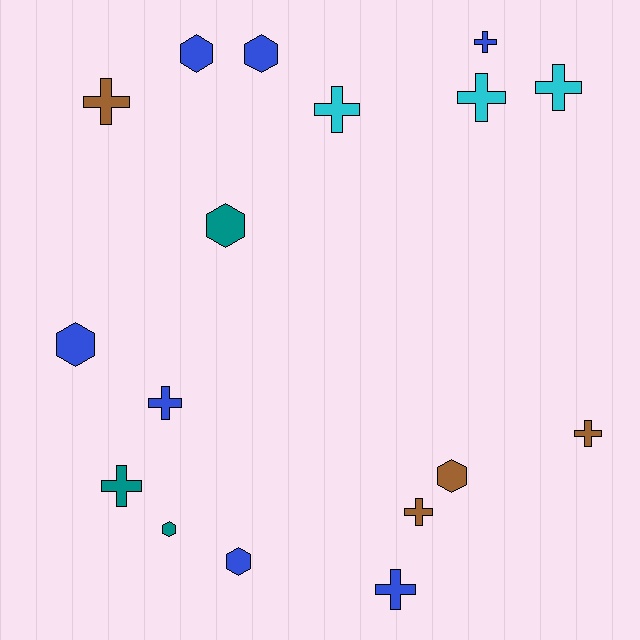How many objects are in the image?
There are 17 objects.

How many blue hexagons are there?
There are 4 blue hexagons.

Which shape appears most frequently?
Cross, with 10 objects.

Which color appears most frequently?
Blue, with 7 objects.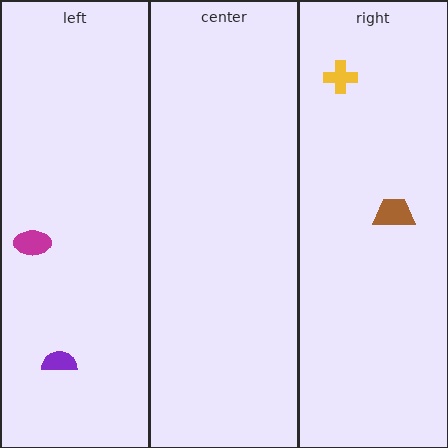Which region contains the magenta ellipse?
The left region.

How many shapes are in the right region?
2.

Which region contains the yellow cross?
The right region.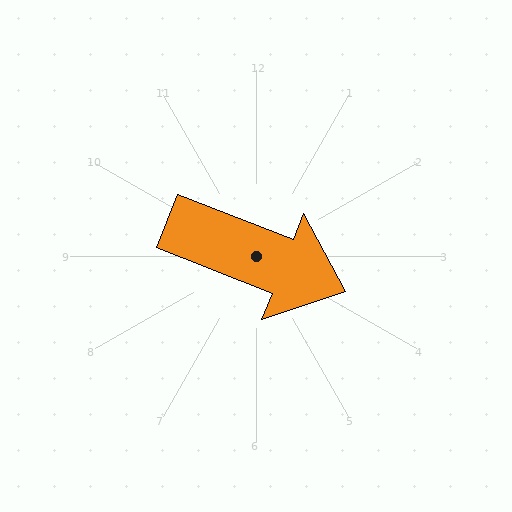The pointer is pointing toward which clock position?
Roughly 4 o'clock.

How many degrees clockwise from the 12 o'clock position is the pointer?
Approximately 112 degrees.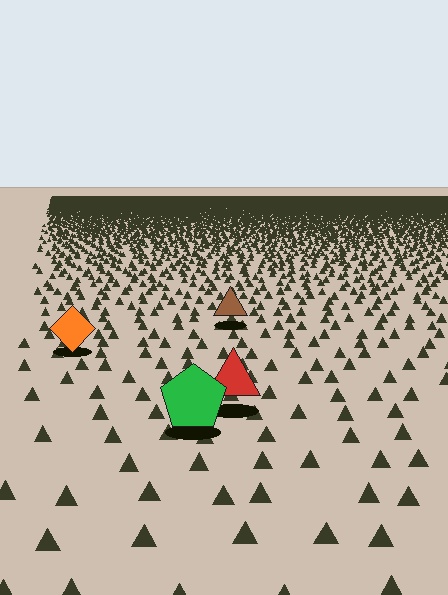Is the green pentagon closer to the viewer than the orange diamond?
Yes. The green pentagon is closer — you can tell from the texture gradient: the ground texture is coarser near it.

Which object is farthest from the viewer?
The brown triangle is farthest from the viewer. It appears smaller and the ground texture around it is denser.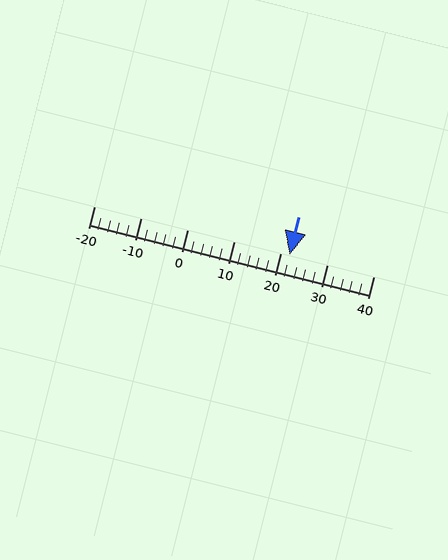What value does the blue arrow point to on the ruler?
The blue arrow points to approximately 22.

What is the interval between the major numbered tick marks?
The major tick marks are spaced 10 units apart.